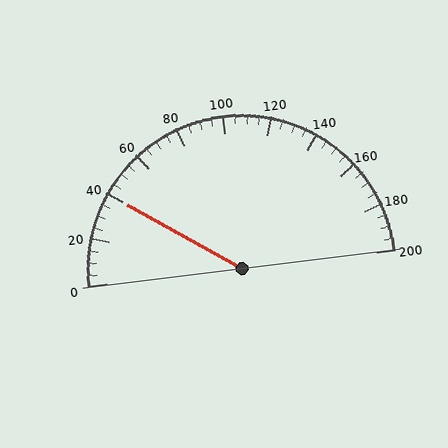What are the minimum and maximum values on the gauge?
The gauge ranges from 0 to 200.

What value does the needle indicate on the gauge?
The needle indicates approximately 40.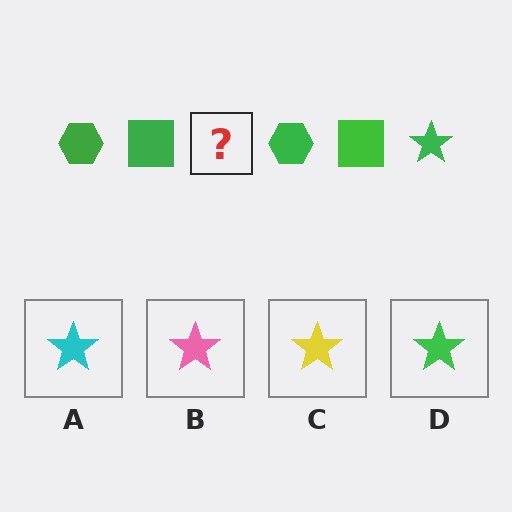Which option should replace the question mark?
Option D.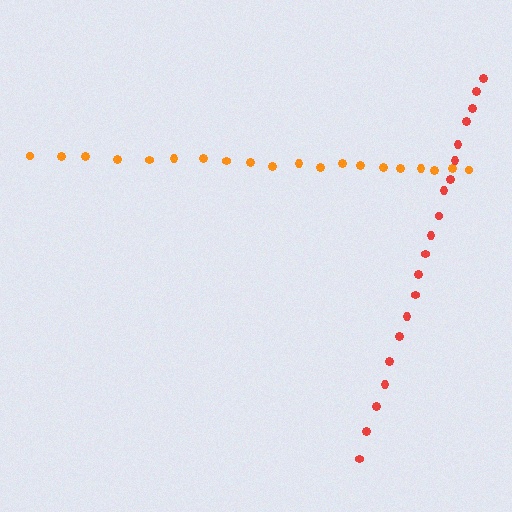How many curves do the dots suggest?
There are 2 distinct paths.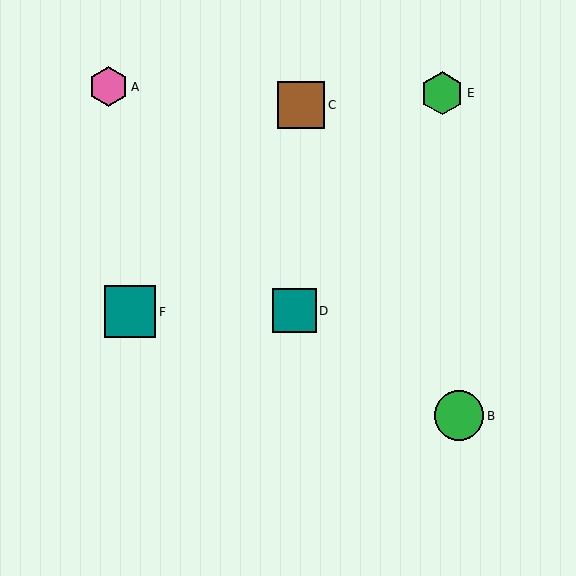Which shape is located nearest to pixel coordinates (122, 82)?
The pink hexagon (labeled A) at (109, 87) is nearest to that location.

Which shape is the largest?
The teal square (labeled F) is the largest.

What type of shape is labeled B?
Shape B is a green circle.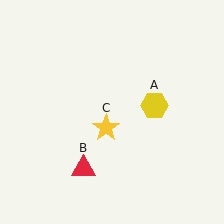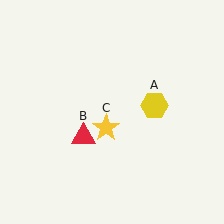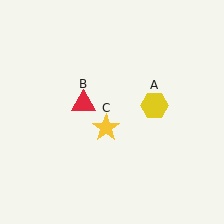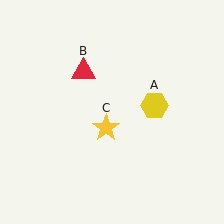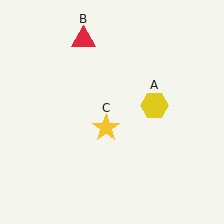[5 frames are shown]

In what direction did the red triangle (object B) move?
The red triangle (object B) moved up.